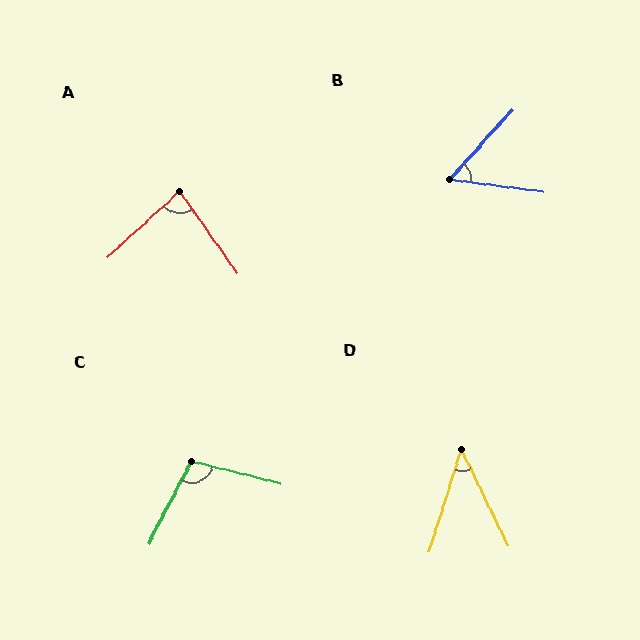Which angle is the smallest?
D, at approximately 43 degrees.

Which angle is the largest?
C, at approximately 103 degrees.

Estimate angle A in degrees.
Approximately 83 degrees.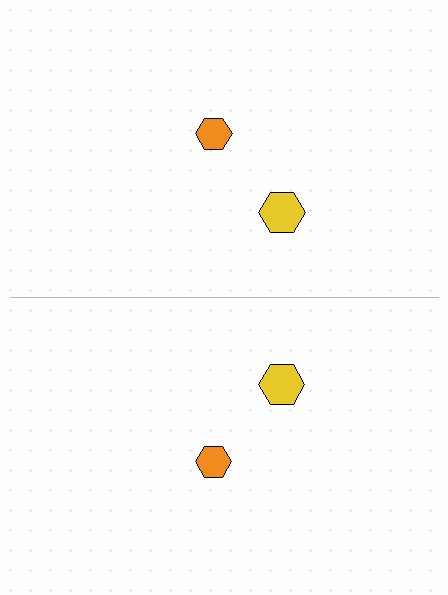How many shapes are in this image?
There are 4 shapes in this image.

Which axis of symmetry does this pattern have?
The pattern has a horizontal axis of symmetry running through the center of the image.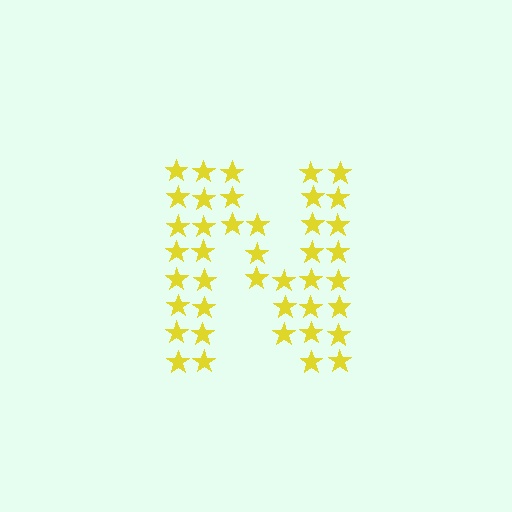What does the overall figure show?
The overall figure shows the letter N.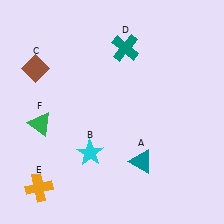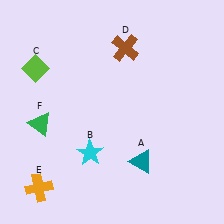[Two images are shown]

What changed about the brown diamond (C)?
In Image 1, C is brown. In Image 2, it changed to lime.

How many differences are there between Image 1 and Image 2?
There are 2 differences between the two images.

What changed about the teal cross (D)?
In Image 1, D is teal. In Image 2, it changed to brown.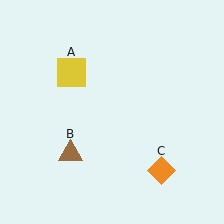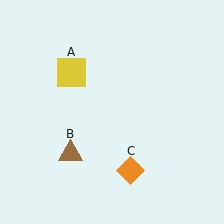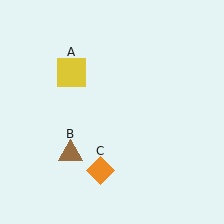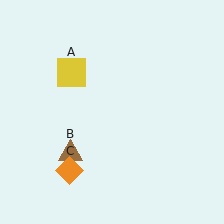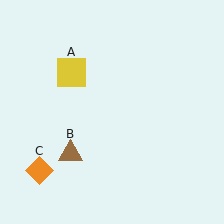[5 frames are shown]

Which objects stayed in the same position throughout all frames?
Yellow square (object A) and brown triangle (object B) remained stationary.